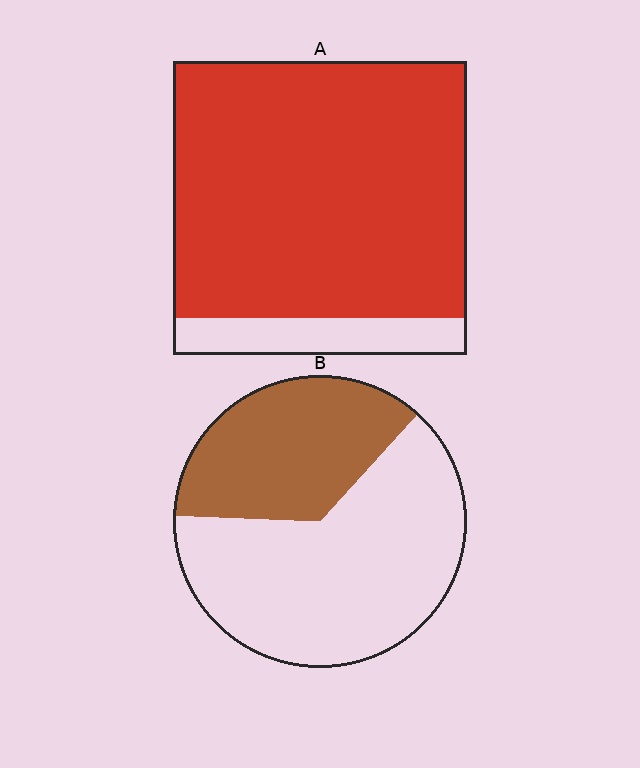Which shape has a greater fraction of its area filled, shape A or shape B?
Shape A.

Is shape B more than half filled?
No.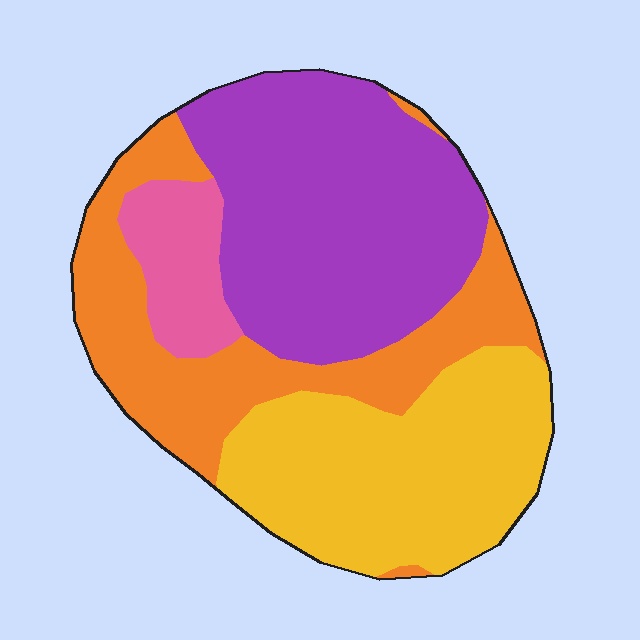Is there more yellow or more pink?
Yellow.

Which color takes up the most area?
Purple, at roughly 35%.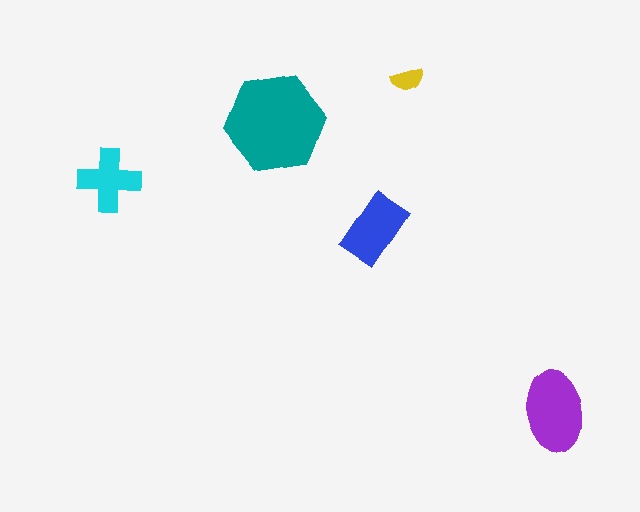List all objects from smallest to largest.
The yellow semicircle, the cyan cross, the blue rectangle, the purple ellipse, the teal hexagon.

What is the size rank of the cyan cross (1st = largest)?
4th.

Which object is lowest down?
The purple ellipse is bottommost.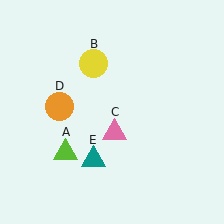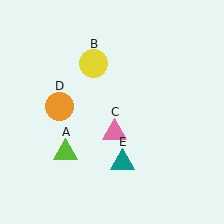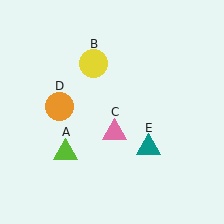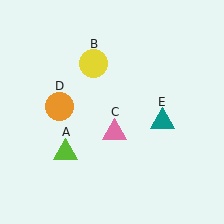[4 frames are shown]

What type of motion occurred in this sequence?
The teal triangle (object E) rotated counterclockwise around the center of the scene.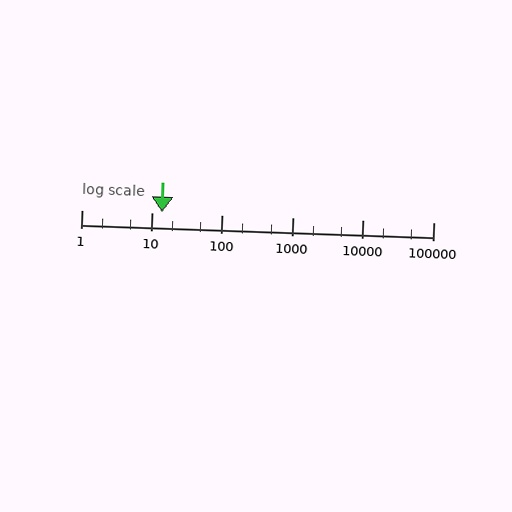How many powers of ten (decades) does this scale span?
The scale spans 5 decades, from 1 to 100000.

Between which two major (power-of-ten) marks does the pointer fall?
The pointer is between 10 and 100.